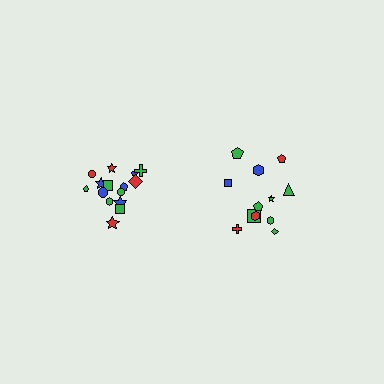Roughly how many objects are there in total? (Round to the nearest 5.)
Roughly 25 objects in total.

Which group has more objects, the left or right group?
The left group.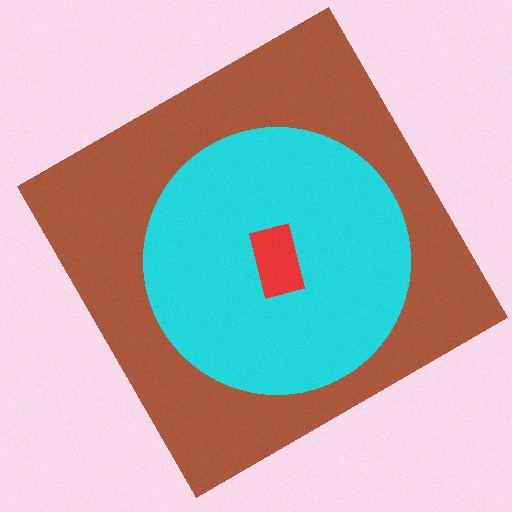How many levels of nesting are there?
3.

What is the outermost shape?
The brown square.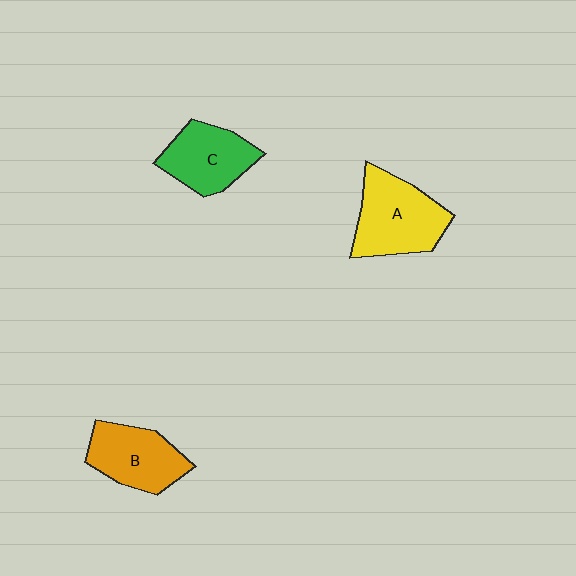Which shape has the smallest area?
Shape C (green).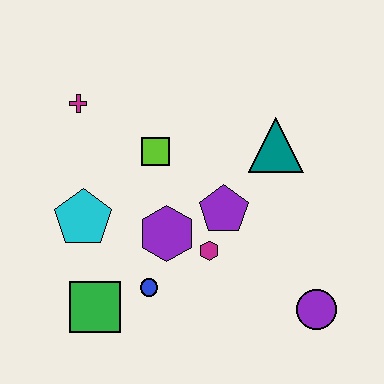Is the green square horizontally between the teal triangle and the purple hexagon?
No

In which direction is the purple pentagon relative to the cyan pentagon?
The purple pentagon is to the right of the cyan pentagon.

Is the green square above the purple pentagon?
No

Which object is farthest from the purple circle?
The magenta cross is farthest from the purple circle.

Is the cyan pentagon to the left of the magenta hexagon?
Yes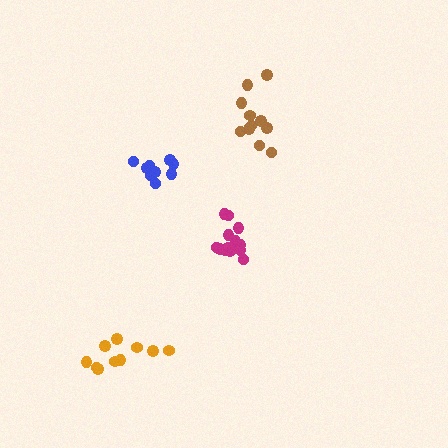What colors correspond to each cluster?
The clusters are colored: orange, brown, blue, magenta.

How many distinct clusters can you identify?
There are 4 distinct clusters.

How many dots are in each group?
Group 1: 10 dots, Group 2: 11 dots, Group 3: 9 dots, Group 4: 14 dots (44 total).